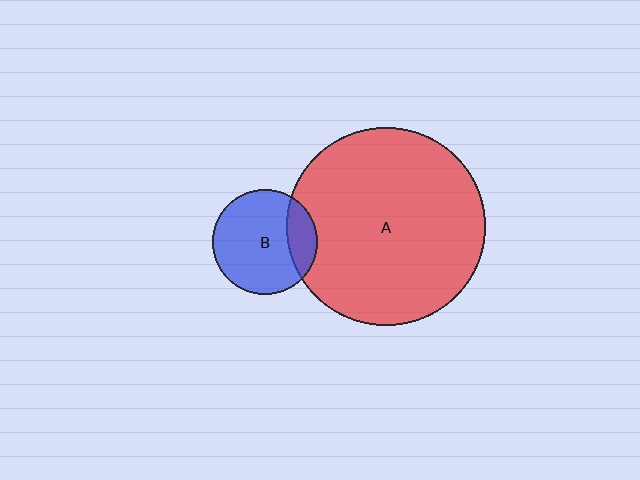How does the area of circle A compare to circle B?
Approximately 3.6 times.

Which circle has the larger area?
Circle A (red).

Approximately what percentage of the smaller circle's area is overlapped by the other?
Approximately 20%.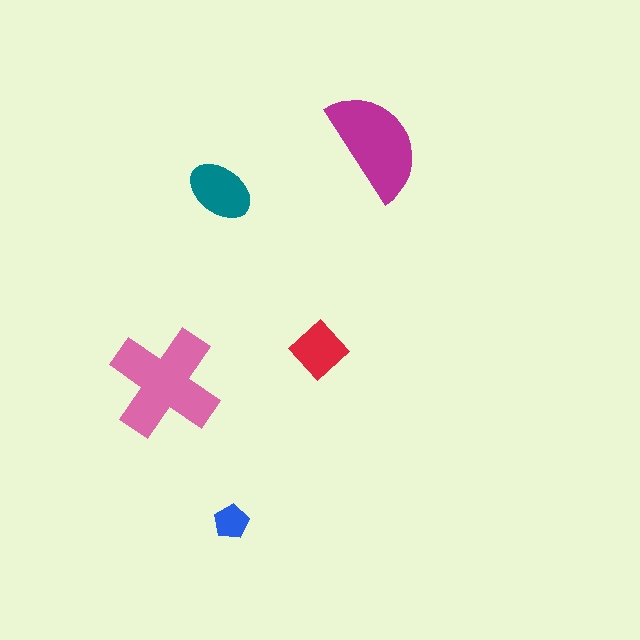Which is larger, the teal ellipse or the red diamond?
The teal ellipse.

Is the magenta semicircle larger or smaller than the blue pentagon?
Larger.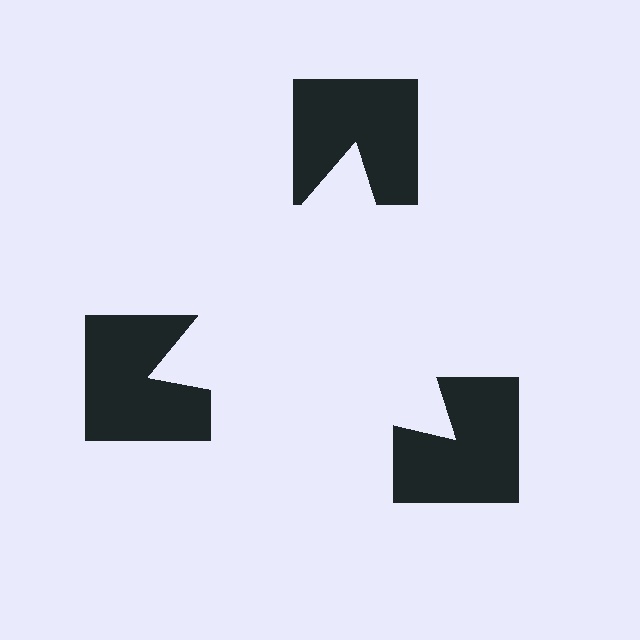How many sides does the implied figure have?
3 sides.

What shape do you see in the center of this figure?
An illusory triangle — its edges are inferred from the aligned wedge cuts in the notched squares, not physically drawn.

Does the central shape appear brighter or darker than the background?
It typically appears slightly brighter than the background, even though no actual brightness change is drawn.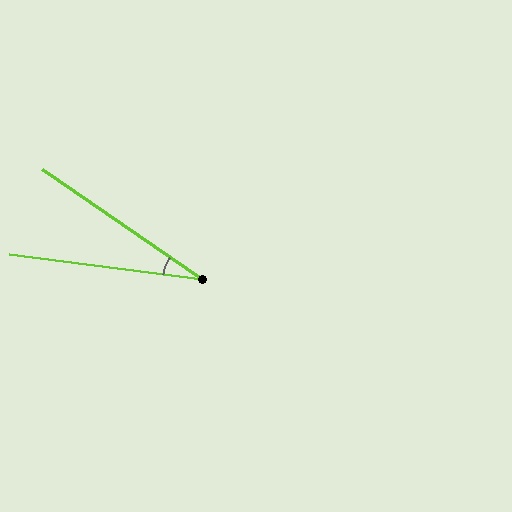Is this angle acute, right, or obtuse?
It is acute.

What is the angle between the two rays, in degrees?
Approximately 27 degrees.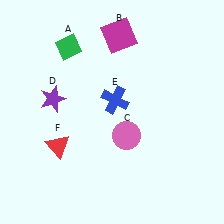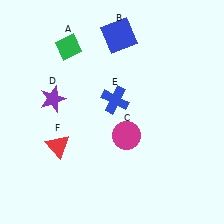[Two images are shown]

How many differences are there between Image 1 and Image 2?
There are 2 differences between the two images.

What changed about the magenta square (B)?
In Image 1, B is magenta. In Image 2, it changed to blue.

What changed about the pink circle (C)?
In Image 1, C is pink. In Image 2, it changed to magenta.